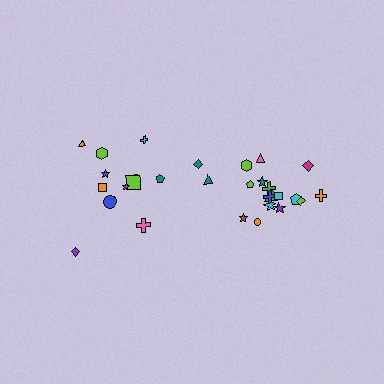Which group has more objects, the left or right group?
The right group.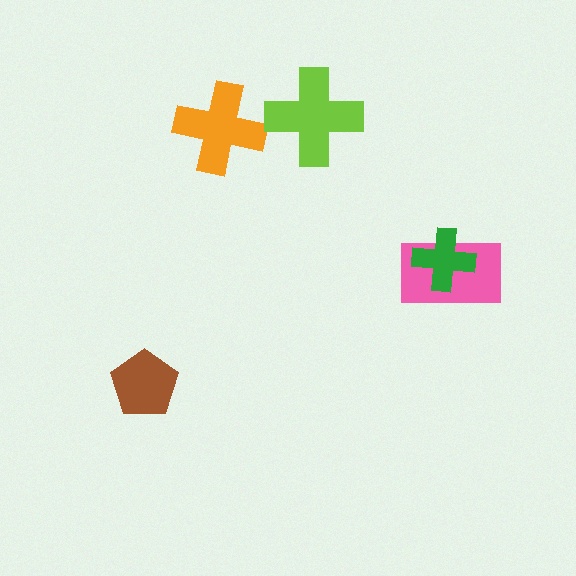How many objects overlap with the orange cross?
0 objects overlap with the orange cross.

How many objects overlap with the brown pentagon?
0 objects overlap with the brown pentagon.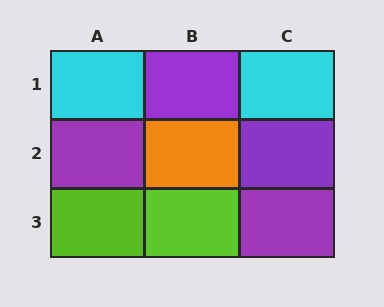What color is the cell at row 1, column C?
Cyan.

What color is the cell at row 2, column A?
Purple.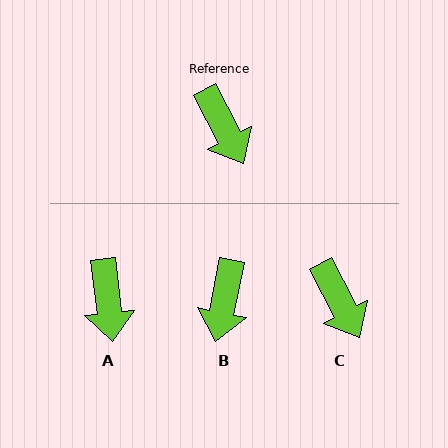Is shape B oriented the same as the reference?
No, it is off by about 39 degrees.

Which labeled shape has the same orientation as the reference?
C.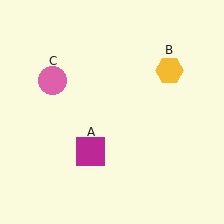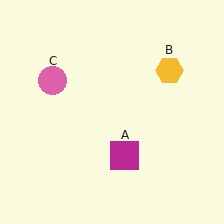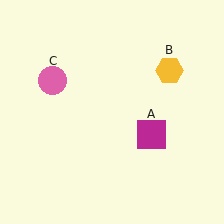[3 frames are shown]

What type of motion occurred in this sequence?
The magenta square (object A) rotated counterclockwise around the center of the scene.